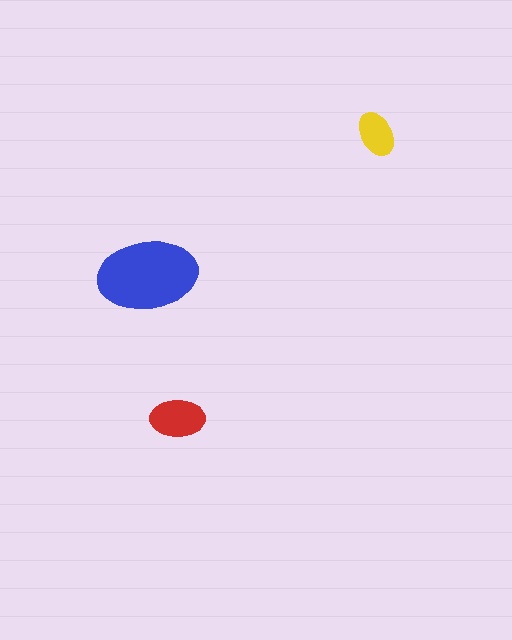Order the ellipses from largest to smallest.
the blue one, the red one, the yellow one.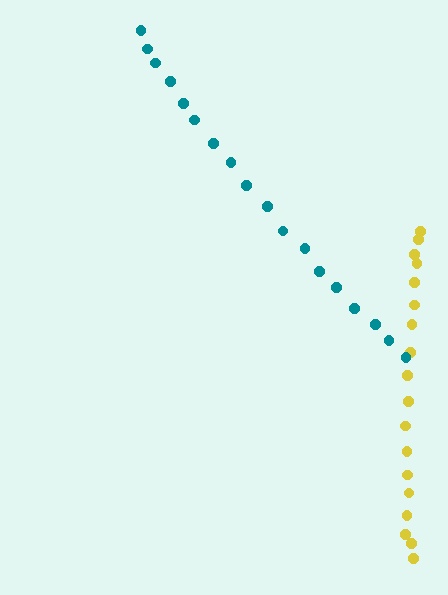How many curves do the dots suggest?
There are 2 distinct paths.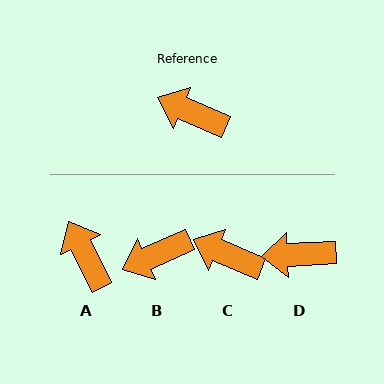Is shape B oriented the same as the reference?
No, it is off by about 47 degrees.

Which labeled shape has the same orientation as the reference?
C.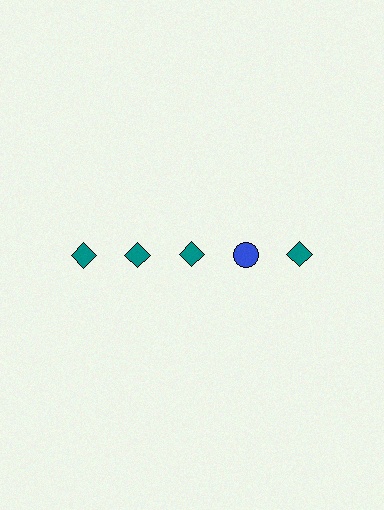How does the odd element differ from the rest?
It differs in both color (blue instead of teal) and shape (circle instead of diamond).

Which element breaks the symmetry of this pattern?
The blue circle in the top row, second from right column breaks the symmetry. All other shapes are teal diamonds.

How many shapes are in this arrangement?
There are 5 shapes arranged in a grid pattern.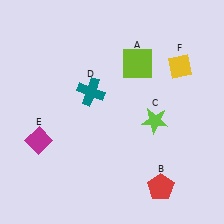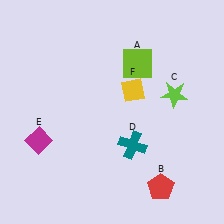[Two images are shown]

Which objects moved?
The objects that moved are: the lime star (C), the teal cross (D), the yellow diamond (F).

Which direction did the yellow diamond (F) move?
The yellow diamond (F) moved left.